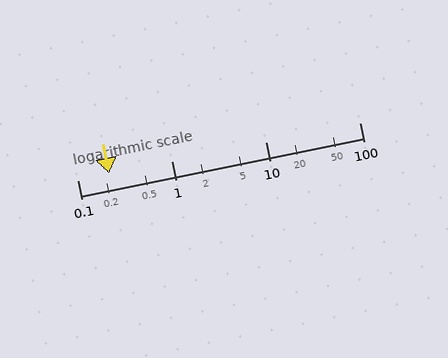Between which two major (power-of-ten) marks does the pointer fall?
The pointer is between 0.1 and 1.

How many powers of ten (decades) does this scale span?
The scale spans 3 decades, from 0.1 to 100.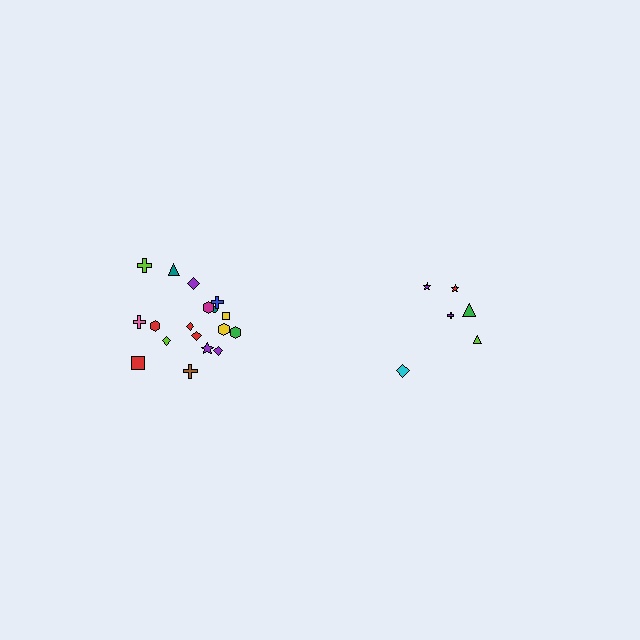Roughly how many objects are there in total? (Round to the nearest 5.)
Roughly 25 objects in total.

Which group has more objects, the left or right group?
The left group.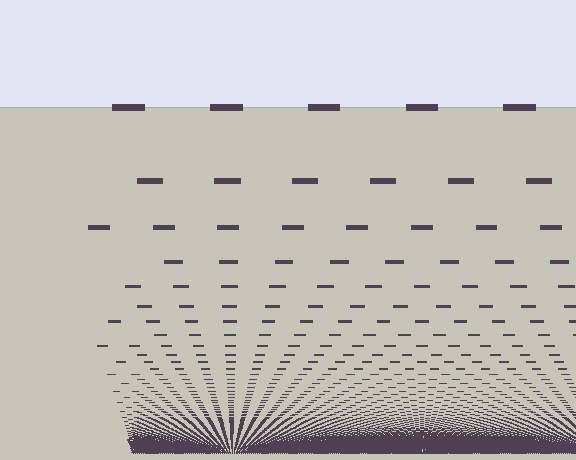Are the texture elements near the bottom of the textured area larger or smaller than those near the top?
Smaller. The gradient is inverted — elements near the bottom are smaller and denser.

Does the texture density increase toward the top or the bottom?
Density increases toward the bottom.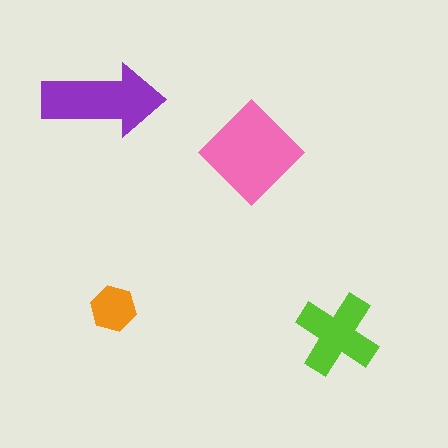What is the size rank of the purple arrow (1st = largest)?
2nd.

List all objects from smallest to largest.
The orange hexagon, the lime cross, the purple arrow, the pink diamond.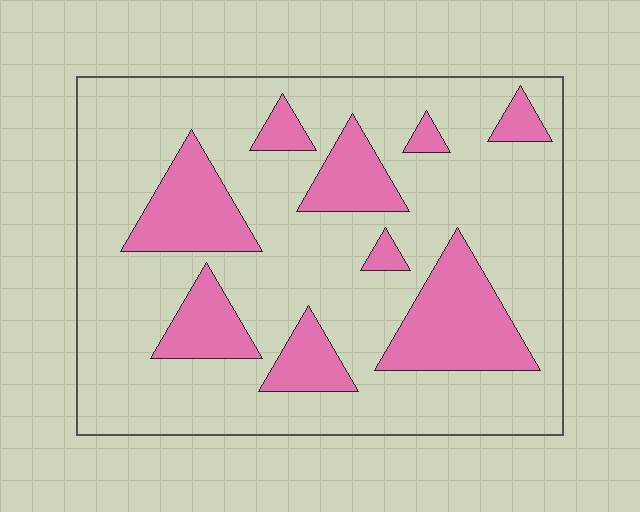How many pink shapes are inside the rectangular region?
9.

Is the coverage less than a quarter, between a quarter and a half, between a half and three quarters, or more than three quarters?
Less than a quarter.